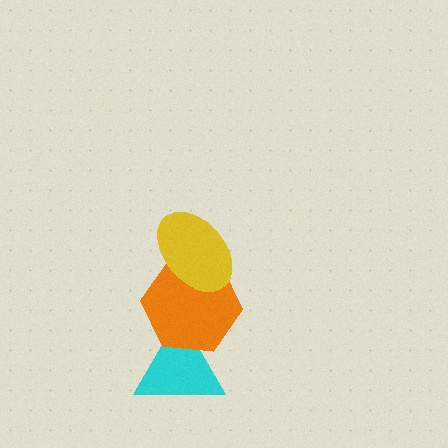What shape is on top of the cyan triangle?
The orange hexagon is on top of the cyan triangle.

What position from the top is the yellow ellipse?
The yellow ellipse is 1st from the top.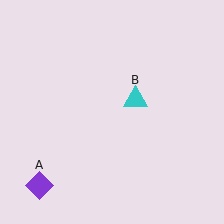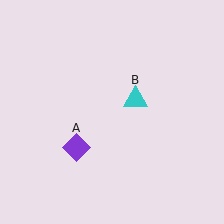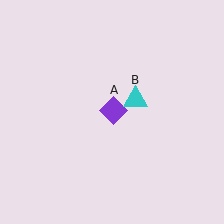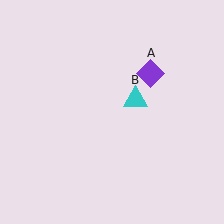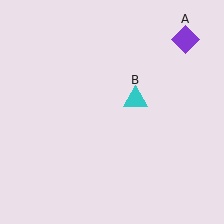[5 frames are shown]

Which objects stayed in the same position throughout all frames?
Cyan triangle (object B) remained stationary.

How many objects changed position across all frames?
1 object changed position: purple diamond (object A).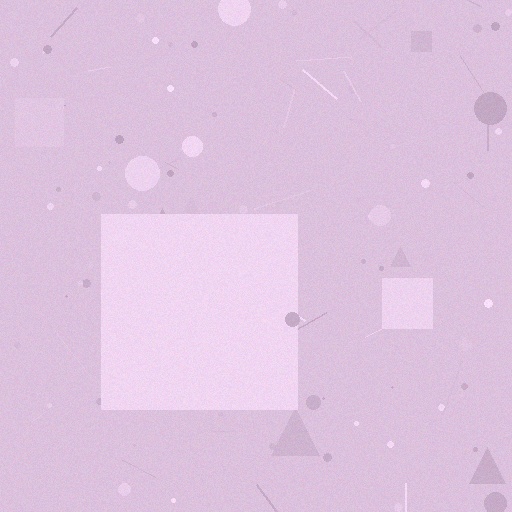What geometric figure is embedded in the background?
A square is embedded in the background.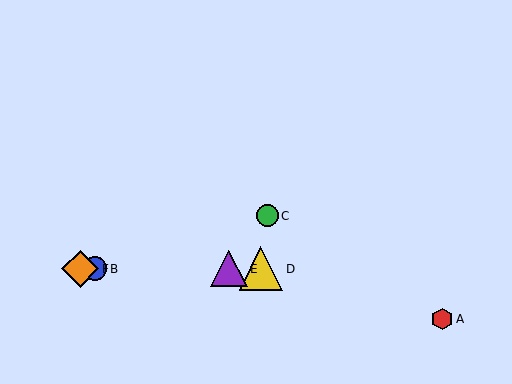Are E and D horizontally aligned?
Yes, both are at y≈269.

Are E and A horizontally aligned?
No, E is at y≈269 and A is at y≈319.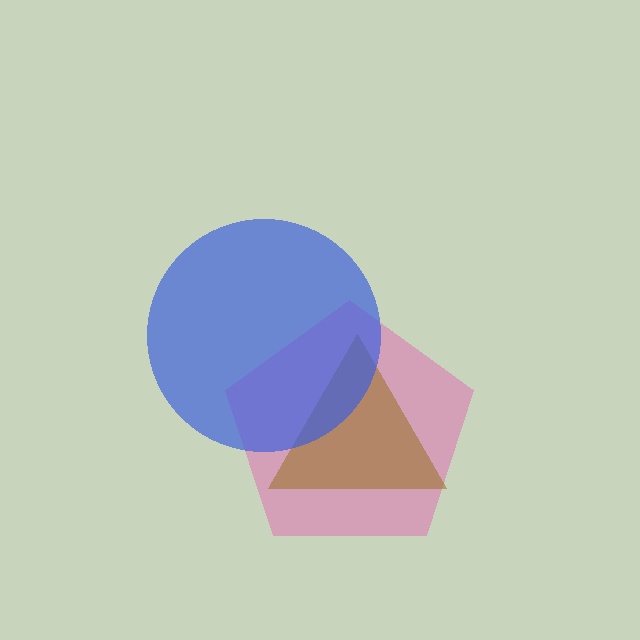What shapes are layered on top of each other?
The layered shapes are: a pink pentagon, a brown triangle, a blue circle.